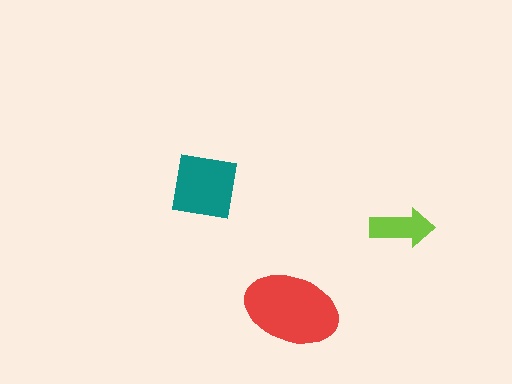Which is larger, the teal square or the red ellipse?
The red ellipse.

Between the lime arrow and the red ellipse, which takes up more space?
The red ellipse.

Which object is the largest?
The red ellipse.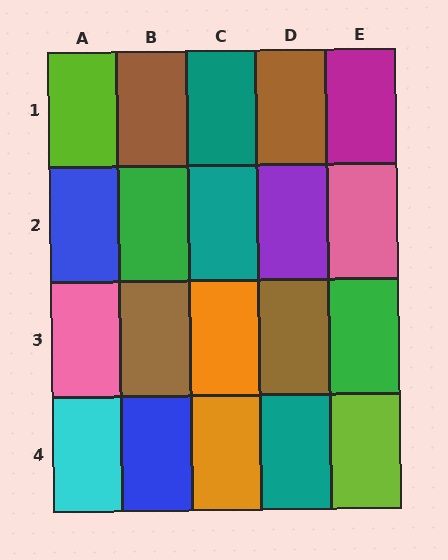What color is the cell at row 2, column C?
Teal.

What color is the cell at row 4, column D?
Teal.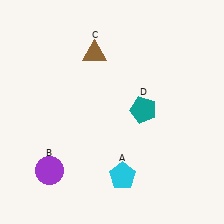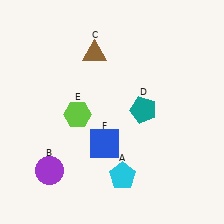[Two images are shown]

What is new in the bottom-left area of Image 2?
A lime hexagon (E) was added in the bottom-left area of Image 2.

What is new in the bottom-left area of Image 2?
A blue square (F) was added in the bottom-left area of Image 2.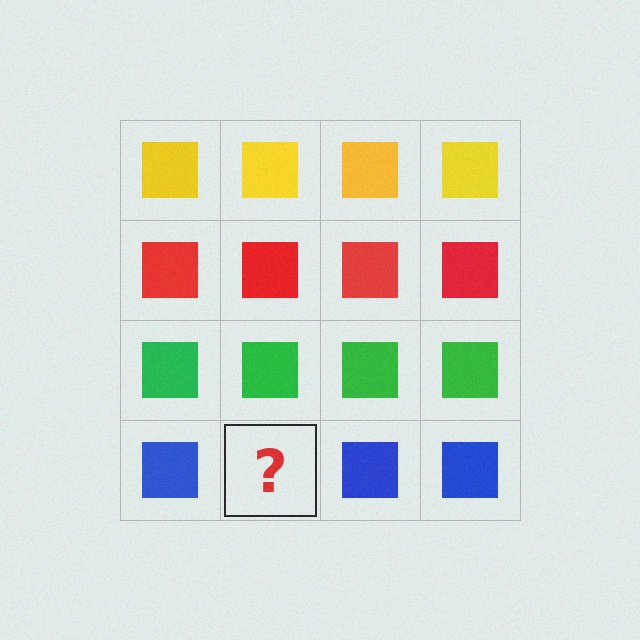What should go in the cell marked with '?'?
The missing cell should contain a blue square.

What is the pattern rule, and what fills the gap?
The rule is that each row has a consistent color. The gap should be filled with a blue square.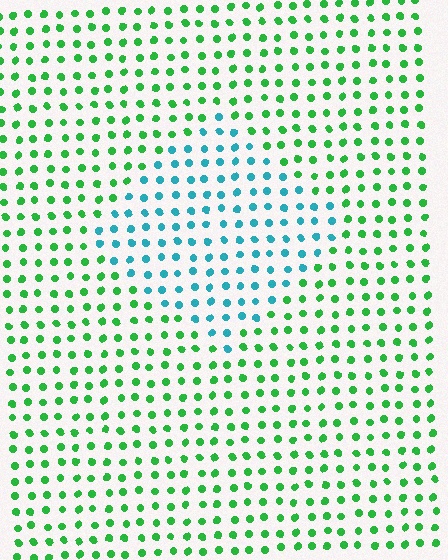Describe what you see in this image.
The image is filled with small green elements in a uniform arrangement. A diamond-shaped region is visible where the elements are tinted to a slightly different hue, forming a subtle color boundary.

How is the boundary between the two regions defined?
The boundary is defined purely by a slight shift in hue (about 57 degrees). Spacing, size, and orientation are identical on both sides.